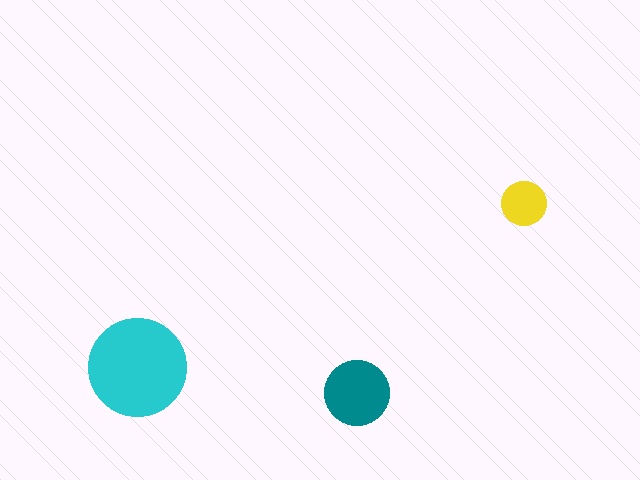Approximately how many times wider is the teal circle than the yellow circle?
About 1.5 times wider.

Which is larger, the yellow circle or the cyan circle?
The cyan one.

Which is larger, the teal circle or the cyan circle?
The cyan one.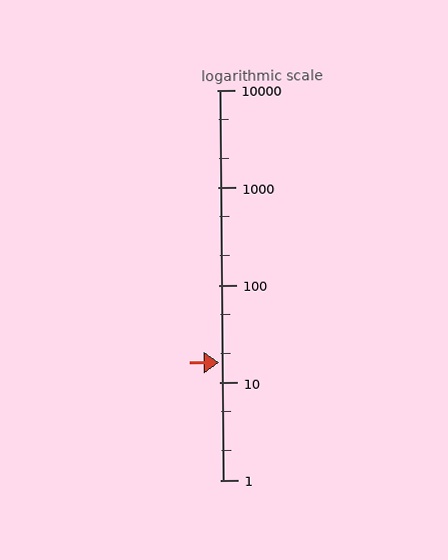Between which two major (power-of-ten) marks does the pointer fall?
The pointer is between 10 and 100.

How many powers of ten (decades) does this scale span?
The scale spans 4 decades, from 1 to 10000.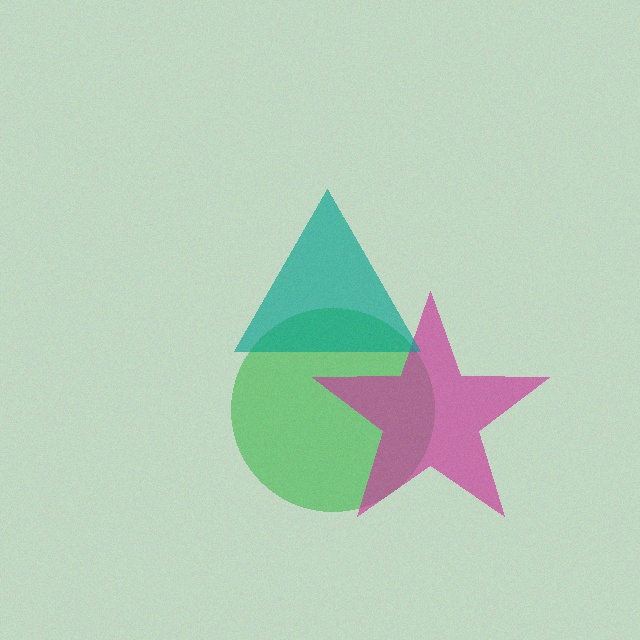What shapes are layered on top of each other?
The layered shapes are: a green circle, a magenta star, a teal triangle.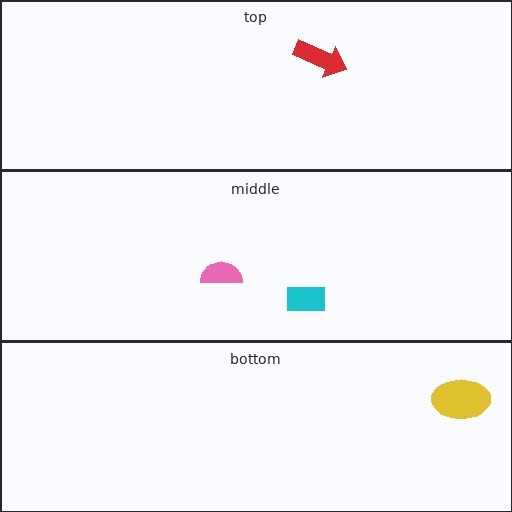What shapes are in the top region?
The red arrow.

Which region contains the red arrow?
The top region.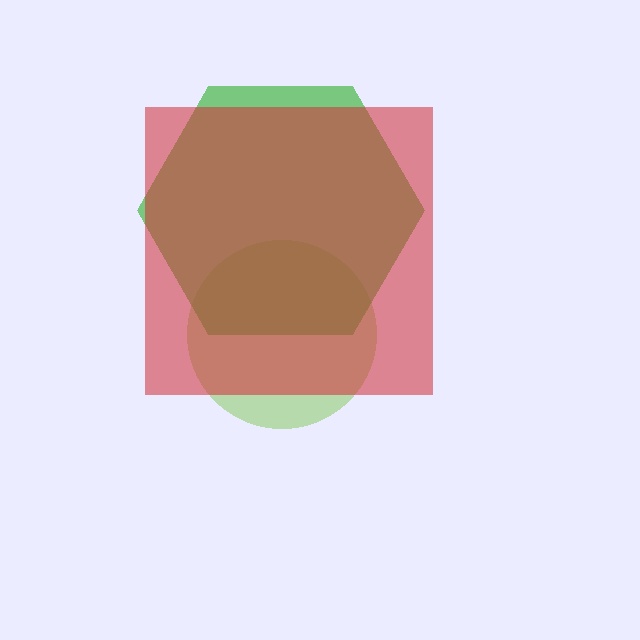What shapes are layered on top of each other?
The layered shapes are: a lime circle, a green hexagon, a red square.